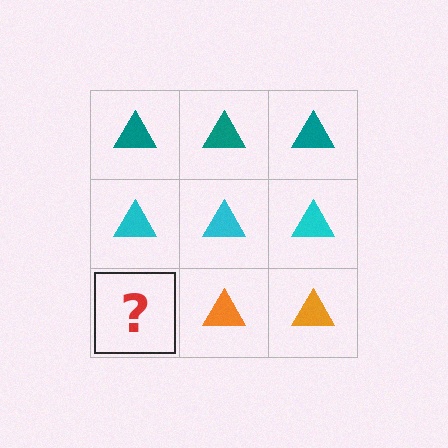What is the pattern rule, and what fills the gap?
The rule is that each row has a consistent color. The gap should be filled with an orange triangle.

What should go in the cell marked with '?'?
The missing cell should contain an orange triangle.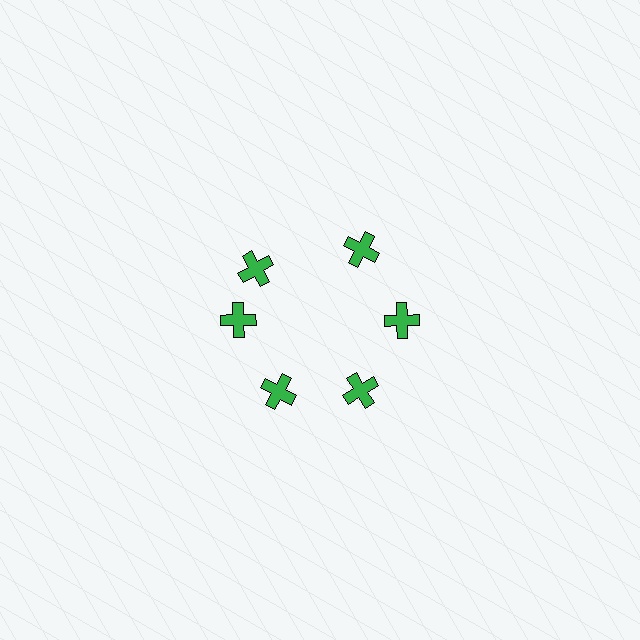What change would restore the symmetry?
The symmetry would be restored by rotating it back into even spacing with its neighbors so that all 6 crosses sit at equal angles and equal distance from the center.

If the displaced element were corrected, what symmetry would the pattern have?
It would have 6-fold rotational symmetry — the pattern would map onto itself every 60 degrees.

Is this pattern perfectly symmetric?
No. The 6 green crosses are arranged in a ring, but one element near the 11 o'clock position is rotated out of alignment along the ring, breaking the 6-fold rotational symmetry.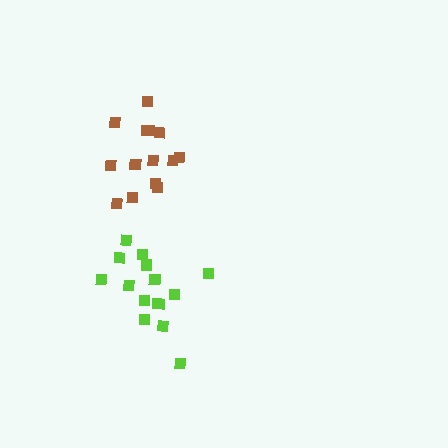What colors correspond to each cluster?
The clusters are colored: lime, brown.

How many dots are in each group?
Group 1: 15 dots, Group 2: 14 dots (29 total).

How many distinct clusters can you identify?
There are 2 distinct clusters.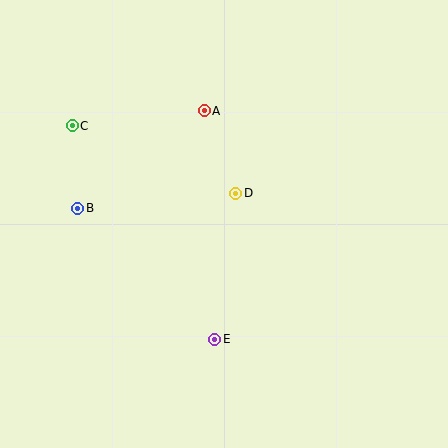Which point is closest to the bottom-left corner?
Point E is closest to the bottom-left corner.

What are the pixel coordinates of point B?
Point B is at (78, 208).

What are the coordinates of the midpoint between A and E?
The midpoint between A and E is at (210, 225).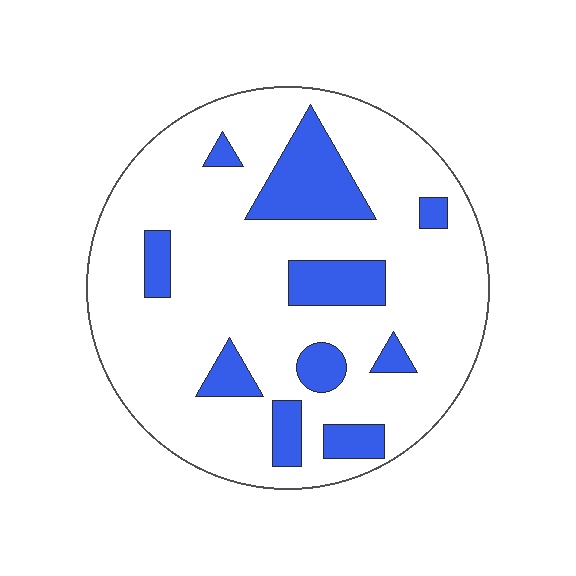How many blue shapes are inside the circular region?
10.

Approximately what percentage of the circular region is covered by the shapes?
Approximately 20%.